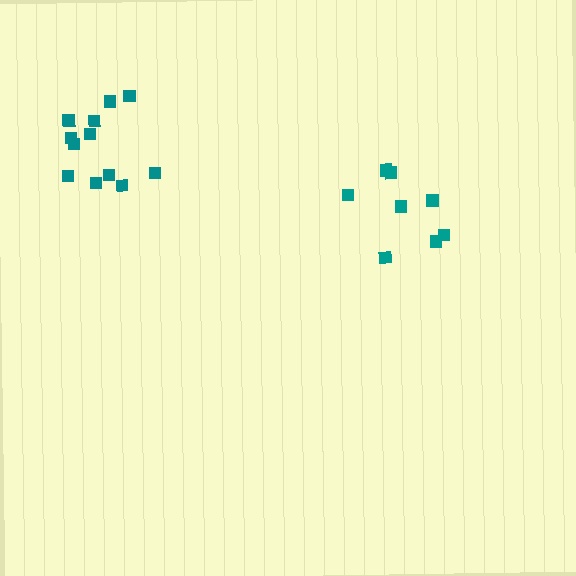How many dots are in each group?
Group 1: 8 dots, Group 2: 12 dots (20 total).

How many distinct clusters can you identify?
There are 2 distinct clusters.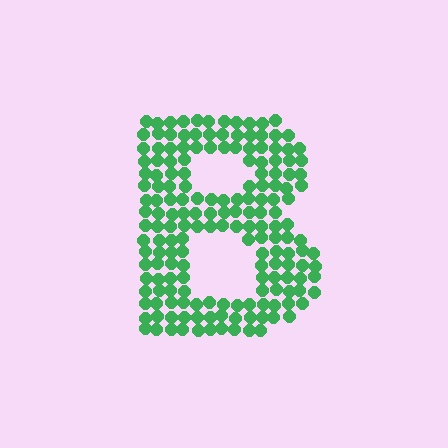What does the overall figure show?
The overall figure shows the letter B.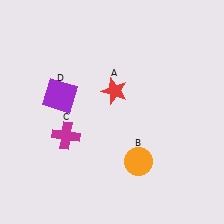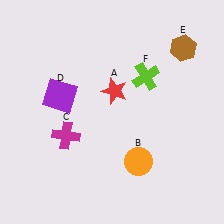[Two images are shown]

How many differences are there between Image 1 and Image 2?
There are 2 differences between the two images.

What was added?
A brown hexagon (E), a lime cross (F) were added in Image 2.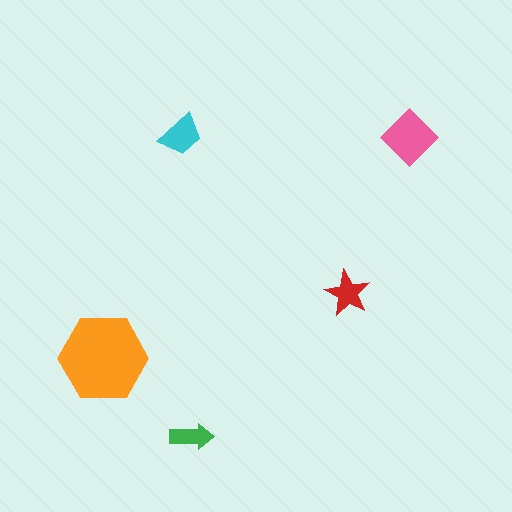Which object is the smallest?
The green arrow.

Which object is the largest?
The orange hexagon.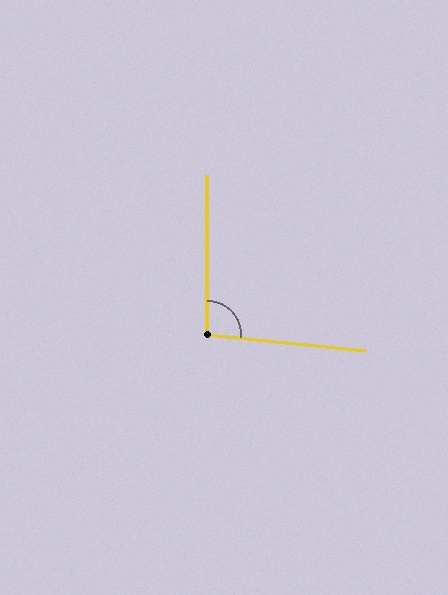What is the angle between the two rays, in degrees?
Approximately 96 degrees.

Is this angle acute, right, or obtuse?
It is obtuse.